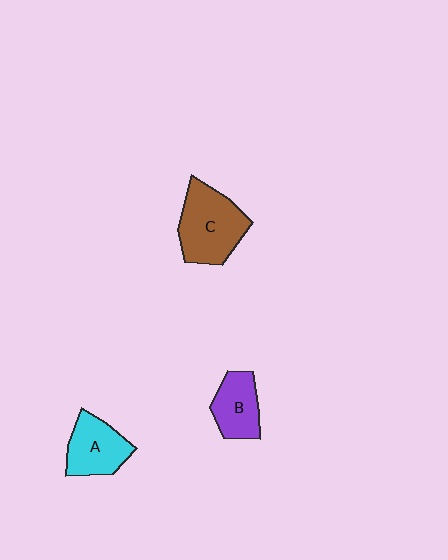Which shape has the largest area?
Shape C (brown).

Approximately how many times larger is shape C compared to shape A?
Approximately 1.4 times.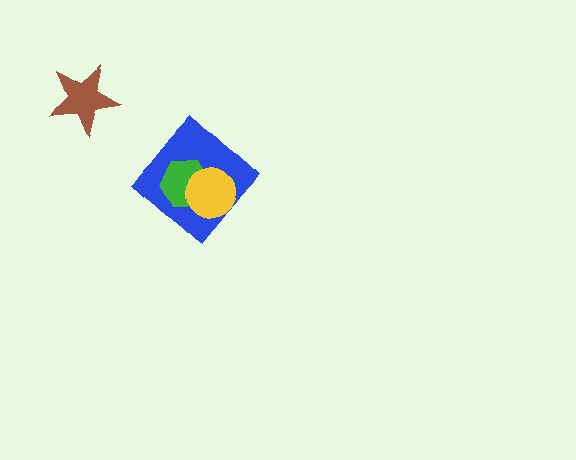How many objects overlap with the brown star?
0 objects overlap with the brown star.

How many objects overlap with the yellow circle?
2 objects overlap with the yellow circle.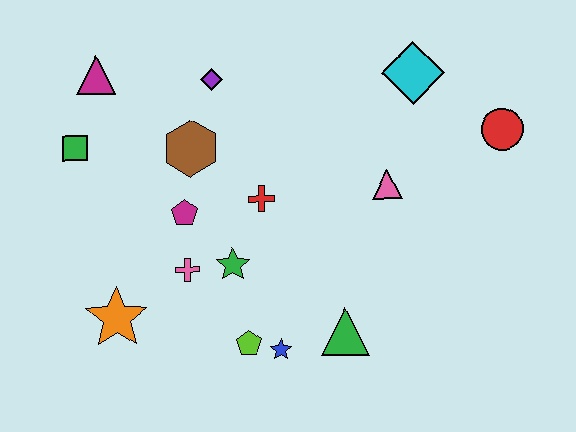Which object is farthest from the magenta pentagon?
The red circle is farthest from the magenta pentagon.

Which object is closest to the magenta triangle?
The green square is closest to the magenta triangle.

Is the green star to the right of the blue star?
No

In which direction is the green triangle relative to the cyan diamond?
The green triangle is below the cyan diamond.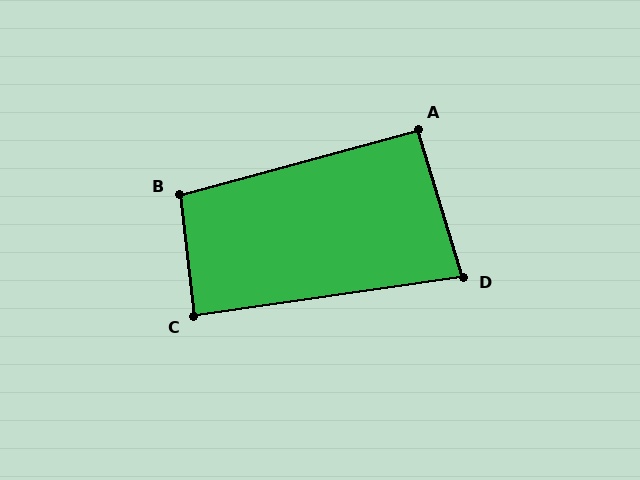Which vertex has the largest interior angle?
B, at approximately 99 degrees.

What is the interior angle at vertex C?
Approximately 88 degrees (approximately right).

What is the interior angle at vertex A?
Approximately 92 degrees (approximately right).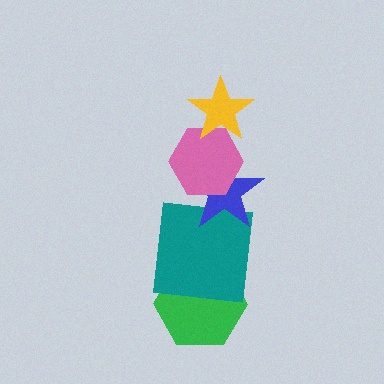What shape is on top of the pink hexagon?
The yellow star is on top of the pink hexagon.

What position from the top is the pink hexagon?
The pink hexagon is 2nd from the top.